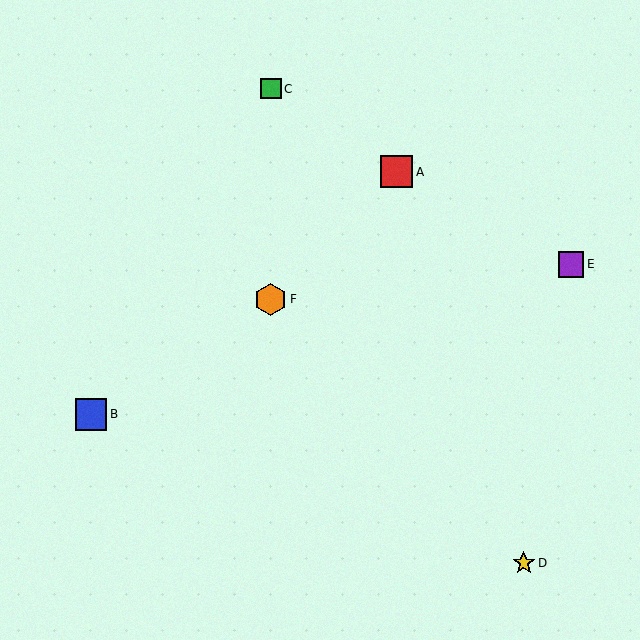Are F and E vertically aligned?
No, F is at x≈271 and E is at x≈571.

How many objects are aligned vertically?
2 objects (C, F) are aligned vertically.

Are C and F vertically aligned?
Yes, both are at x≈271.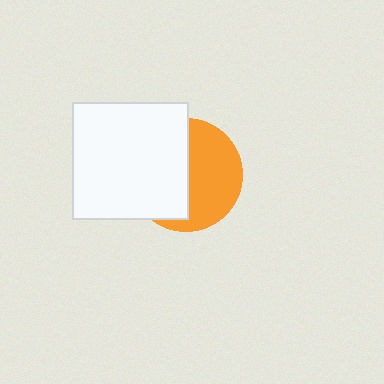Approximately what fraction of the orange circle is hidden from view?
Roughly 51% of the orange circle is hidden behind the white square.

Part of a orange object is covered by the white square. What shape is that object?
It is a circle.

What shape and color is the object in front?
The object in front is a white square.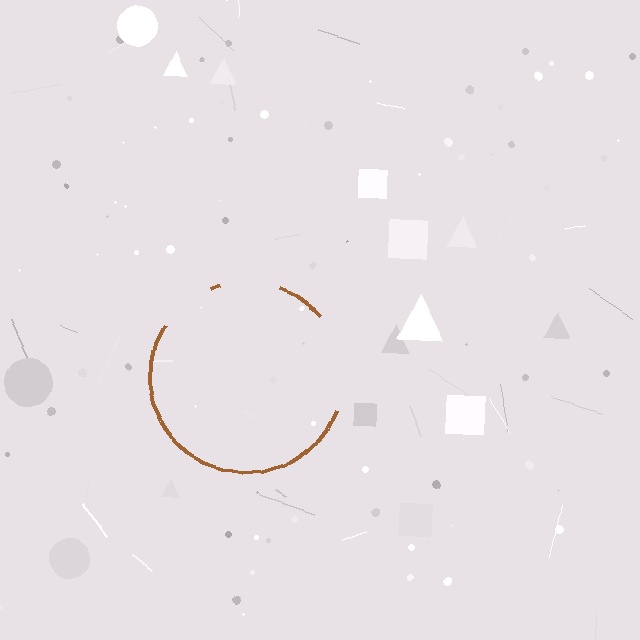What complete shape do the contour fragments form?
The contour fragments form a circle.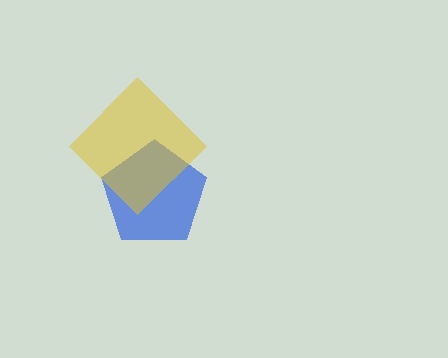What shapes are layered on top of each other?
The layered shapes are: a blue pentagon, a yellow diamond.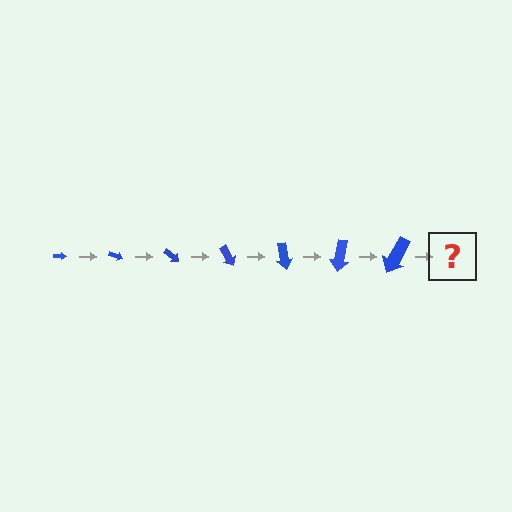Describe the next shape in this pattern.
It should be an arrow, larger than the previous one and rotated 140 degrees from the start.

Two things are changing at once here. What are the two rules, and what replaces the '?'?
The two rules are that the arrow grows larger each step and it rotates 20 degrees each step. The '?' should be an arrow, larger than the previous one and rotated 140 degrees from the start.